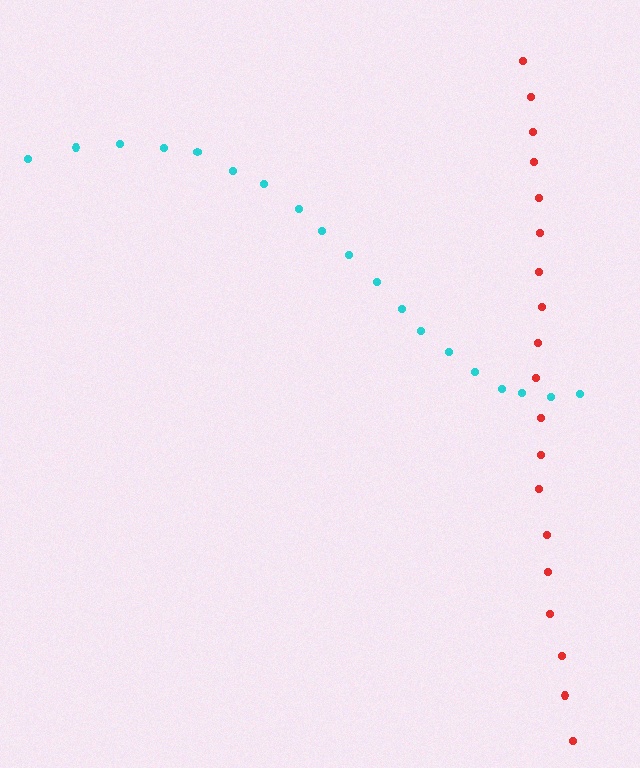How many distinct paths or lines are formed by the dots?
There are 2 distinct paths.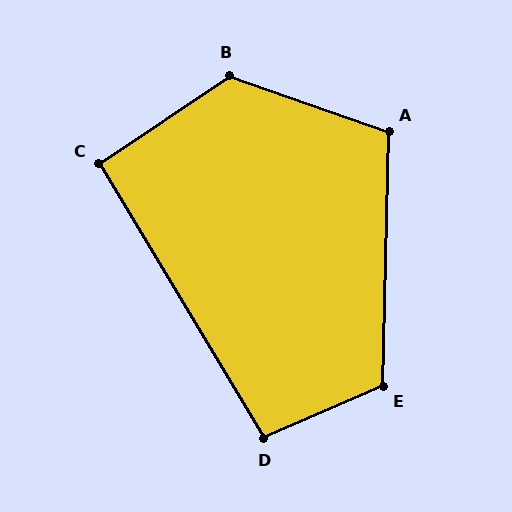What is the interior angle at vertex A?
Approximately 108 degrees (obtuse).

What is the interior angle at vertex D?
Approximately 98 degrees (obtuse).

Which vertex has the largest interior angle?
B, at approximately 127 degrees.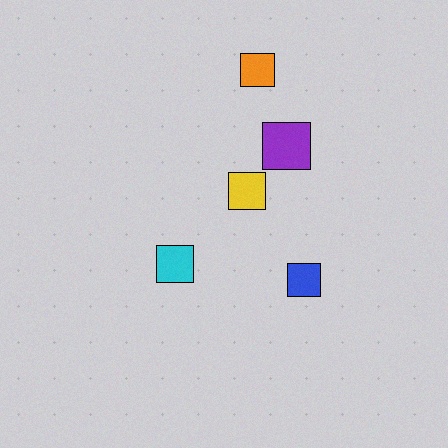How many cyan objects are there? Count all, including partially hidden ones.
There is 1 cyan object.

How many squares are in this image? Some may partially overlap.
There are 5 squares.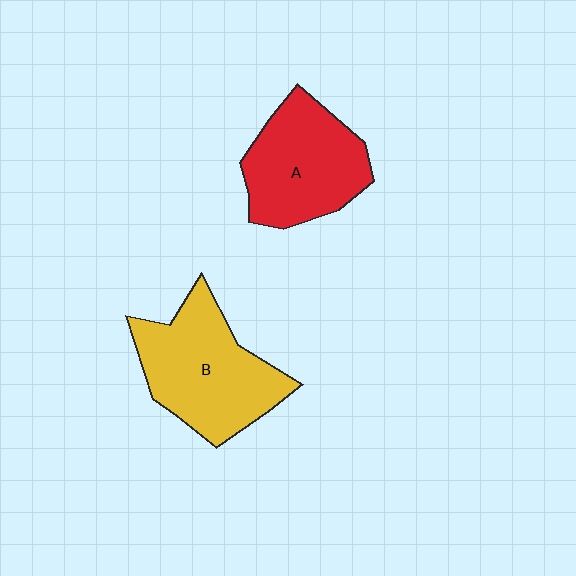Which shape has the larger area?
Shape B (yellow).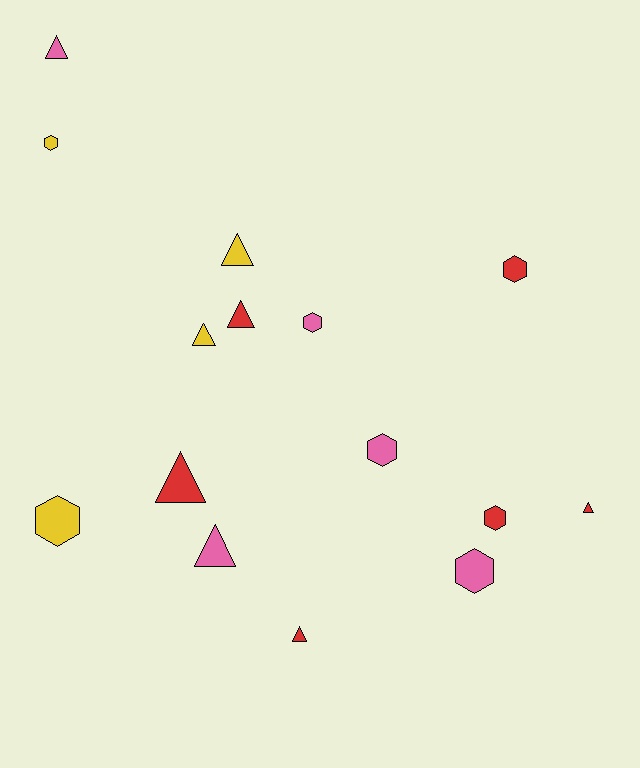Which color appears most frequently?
Red, with 6 objects.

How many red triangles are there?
There are 4 red triangles.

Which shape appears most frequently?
Triangle, with 8 objects.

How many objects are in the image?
There are 15 objects.